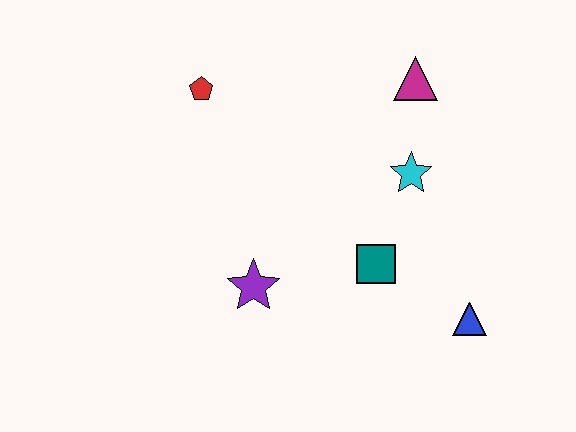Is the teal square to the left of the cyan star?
Yes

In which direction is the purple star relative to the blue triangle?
The purple star is to the left of the blue triangle.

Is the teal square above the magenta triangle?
No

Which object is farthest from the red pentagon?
The blue triangle is farthest from the red pentagon.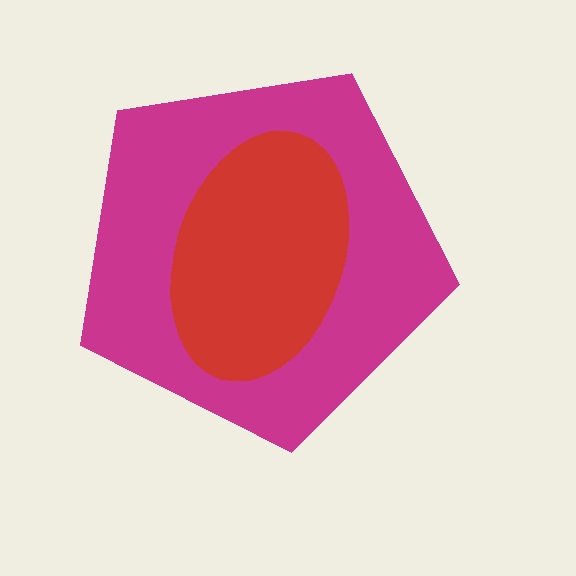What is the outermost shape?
The magenta pentagon.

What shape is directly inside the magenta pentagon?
The red ellipse.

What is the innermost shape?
The red ellipse.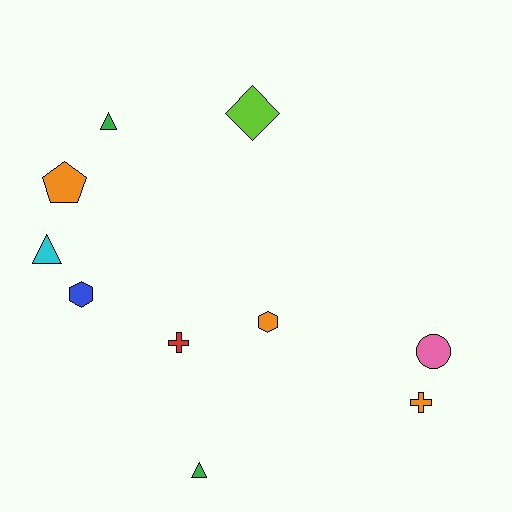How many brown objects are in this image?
There are no brown objects.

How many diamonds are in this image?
There is 1 diamond.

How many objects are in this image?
There are 10 objects.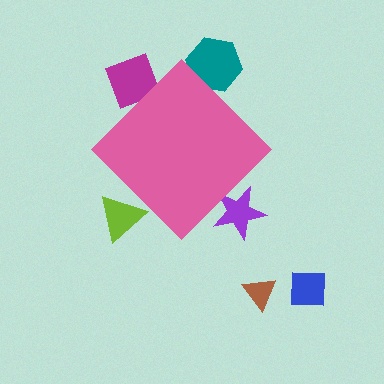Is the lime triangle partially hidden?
Yes, the lime triangle is partially hidden behind the pink diamond.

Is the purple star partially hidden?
Yes, the purple star is partially hidden behind the pink diamond.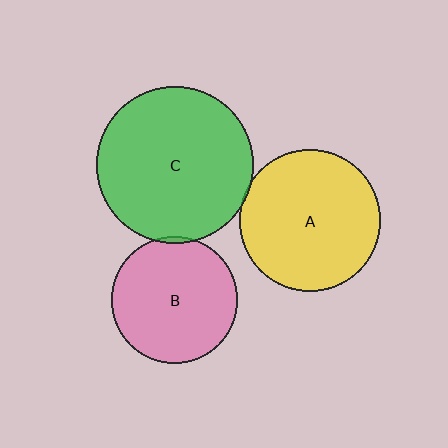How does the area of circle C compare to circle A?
Approximately 1.2 times.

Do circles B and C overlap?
Yes.